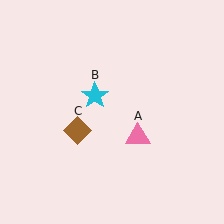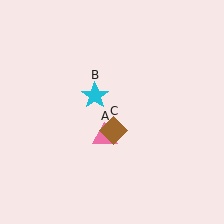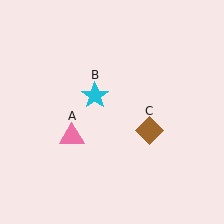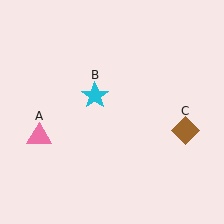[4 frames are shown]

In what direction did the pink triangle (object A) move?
The pink triangle (object A) moved left.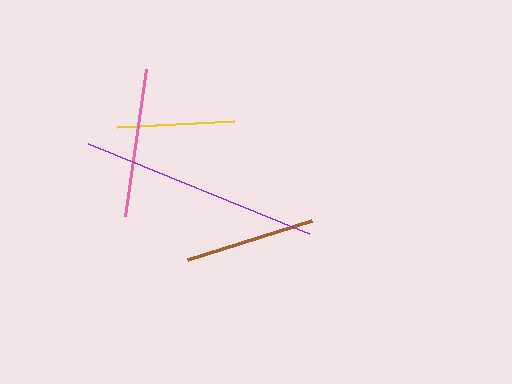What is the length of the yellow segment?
The yellow segment is approximately 117 pixels long.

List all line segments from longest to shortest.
From longest to shortest: purple, pink, brown, yellow.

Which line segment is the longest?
The purple line is the longest at approximately 239 pixels.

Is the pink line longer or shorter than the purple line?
The purple line is longer than the pink line.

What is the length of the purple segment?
The purple segment is approximately 239 pixels long.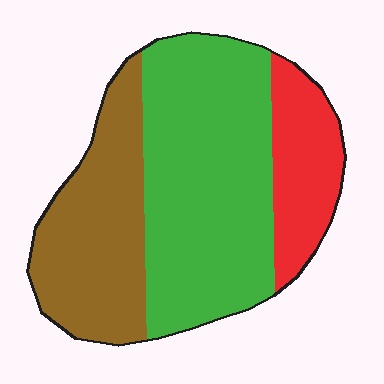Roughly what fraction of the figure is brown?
Brown takes up about one third (1/3) of the figure.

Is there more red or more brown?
Brown.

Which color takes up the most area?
Green, at roughly 50%.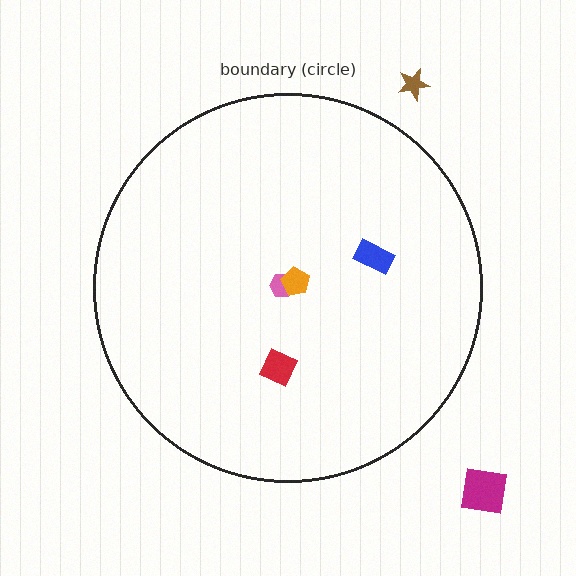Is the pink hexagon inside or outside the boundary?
Inside.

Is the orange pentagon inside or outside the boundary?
Inside.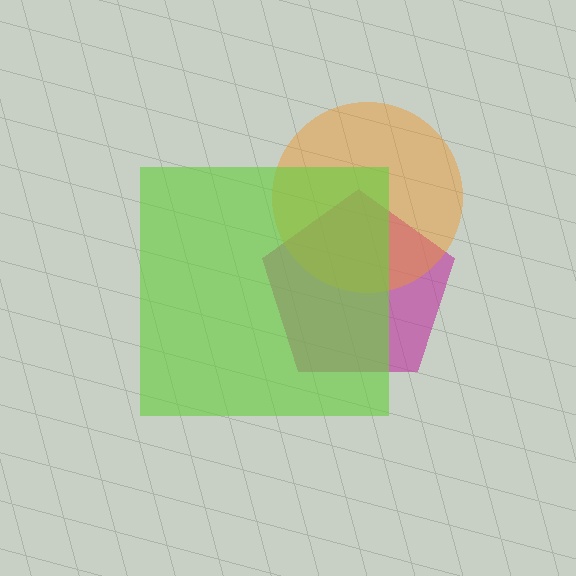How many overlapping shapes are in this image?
There are 3 overlapping shapes in the image.